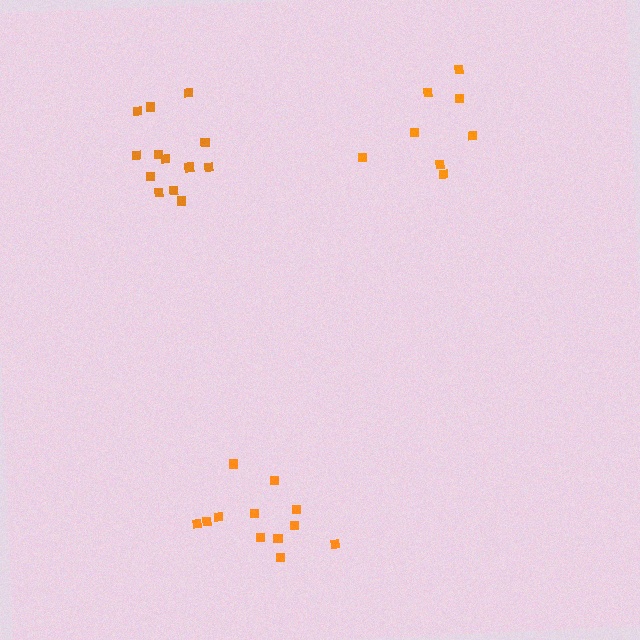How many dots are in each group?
Group 1: 12 dots, Group 2: 13 dots, Group 3: 8 dots (33 total).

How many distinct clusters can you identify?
There are 3 distinct clusters.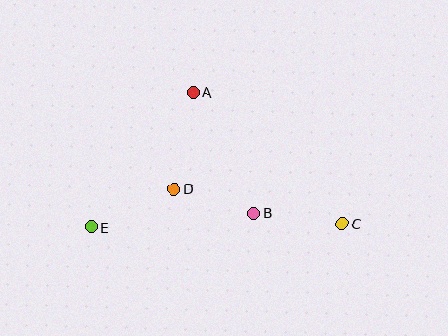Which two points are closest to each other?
Points B and D are closest to each other.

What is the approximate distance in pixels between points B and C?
The distance between B and C is approximately 89 pixels.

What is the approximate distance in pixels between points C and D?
The distance between C and D is approximately 172 pixels.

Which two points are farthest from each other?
Points C and E are farthest from each other.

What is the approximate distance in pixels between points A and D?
The distance between A and D is approximately 98 pixels.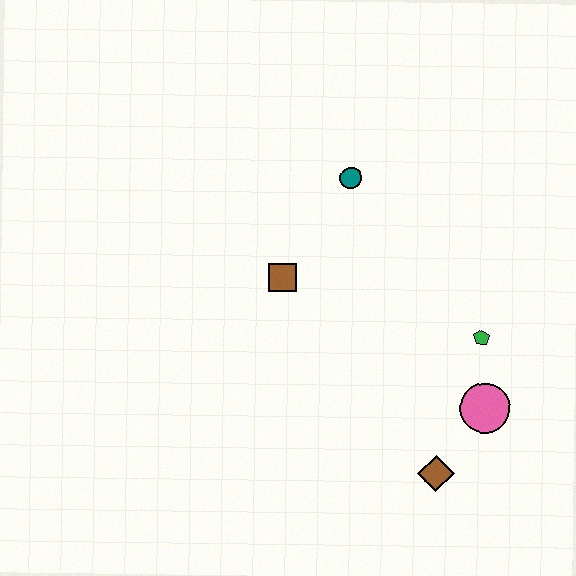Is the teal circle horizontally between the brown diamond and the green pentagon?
No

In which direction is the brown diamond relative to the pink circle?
The brown diamond is below the pink circle.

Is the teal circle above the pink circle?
Yes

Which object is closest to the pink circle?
The green pentagon is closest to the pink circle.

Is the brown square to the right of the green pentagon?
No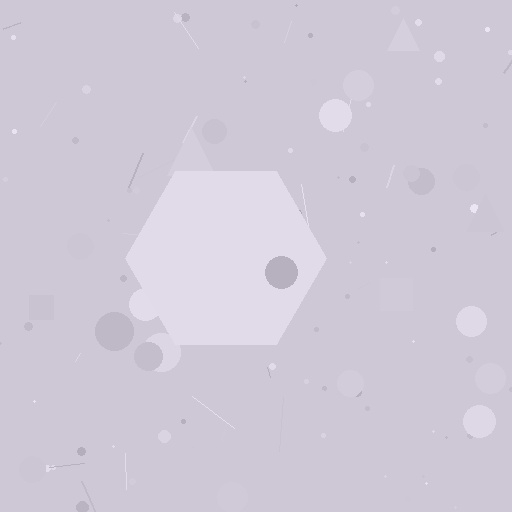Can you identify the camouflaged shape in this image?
The camouflaged shape is a hexagon.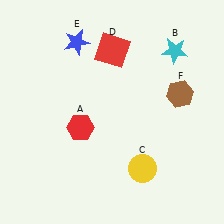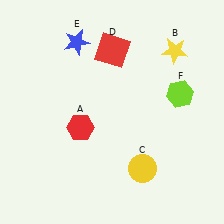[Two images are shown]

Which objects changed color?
B changed from cyan to yellow. F changed from brown to lime.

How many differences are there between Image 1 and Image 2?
There are 2 differences between the two images.